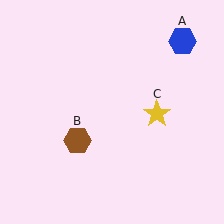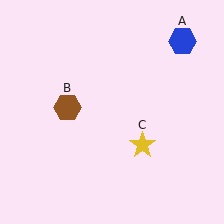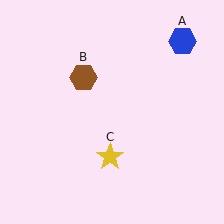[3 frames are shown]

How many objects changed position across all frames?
2 objects changed position: brown hexagon (object B), yellow star (object C).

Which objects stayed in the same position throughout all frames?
Blue hexagon (object A) remained stationary.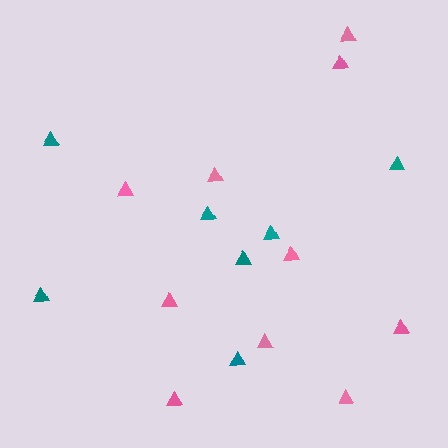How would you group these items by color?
There are 2 groups: one group of pink triangles (10) and one group of teal triangles (7).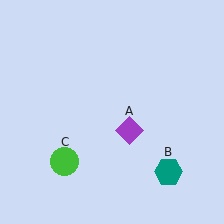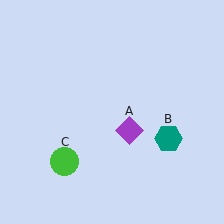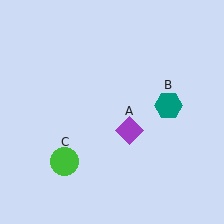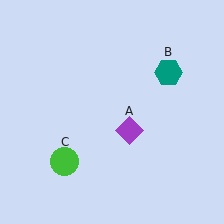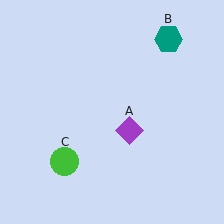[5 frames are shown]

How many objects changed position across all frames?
1 object changed position: teal hexagon (object B).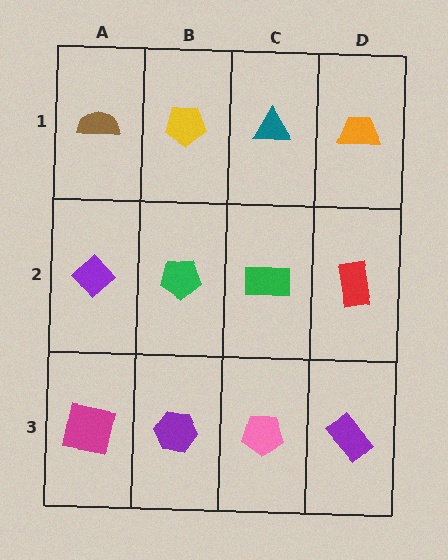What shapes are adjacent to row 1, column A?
A purple diamond (row 2, column A), a yellow pentagon (row 1, column B).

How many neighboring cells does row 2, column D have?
3.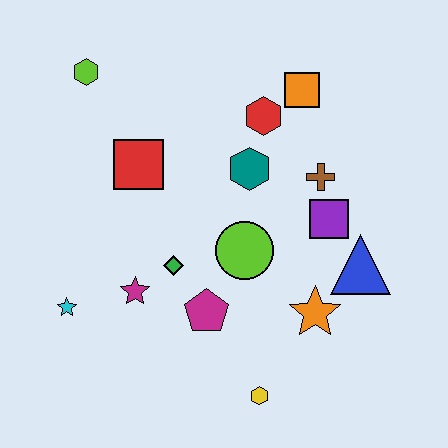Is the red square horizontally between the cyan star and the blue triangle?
Yes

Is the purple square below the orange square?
Yes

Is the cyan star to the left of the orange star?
Yes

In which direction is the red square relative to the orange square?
The red square is to the left of the orange square.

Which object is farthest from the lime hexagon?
The yellow hexagon is farthest from the lime hexagon.